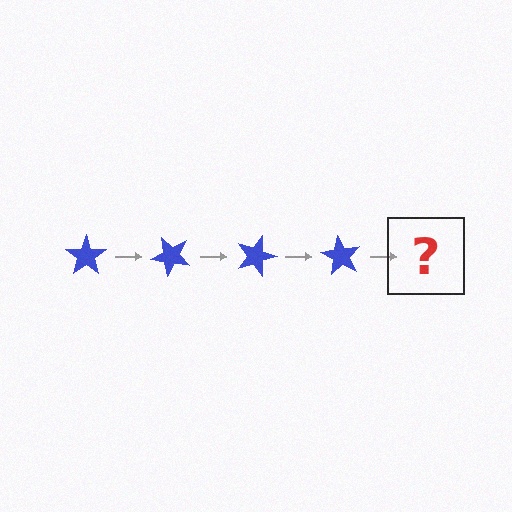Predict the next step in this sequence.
The next step is a blue star rotated 180 degrees.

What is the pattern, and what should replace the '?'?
The pattern is that the star rotates 45 degrees each step. The '?' should be a blue star rotated 180 degrees.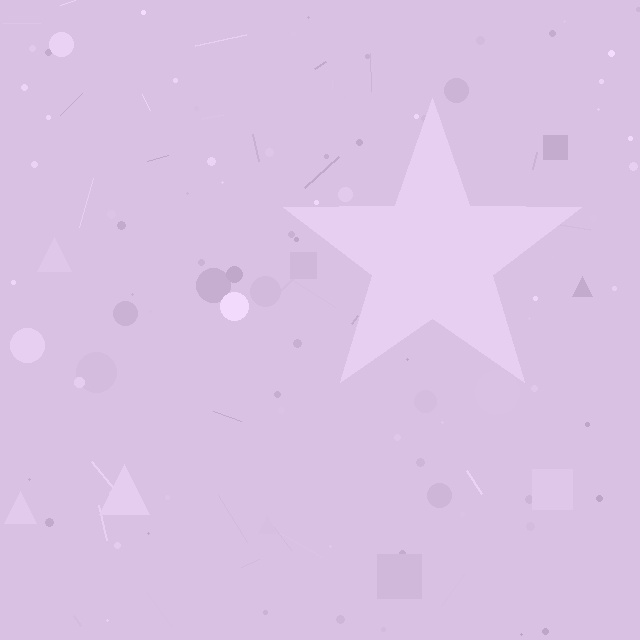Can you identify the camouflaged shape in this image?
The camouflaged shape is a star.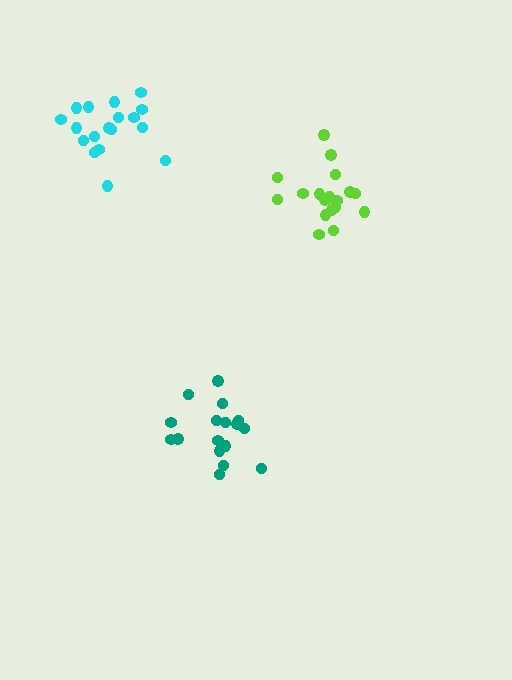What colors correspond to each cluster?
The clusters are colored: teal, cyan, lime.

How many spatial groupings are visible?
There are 3 spatial groupings.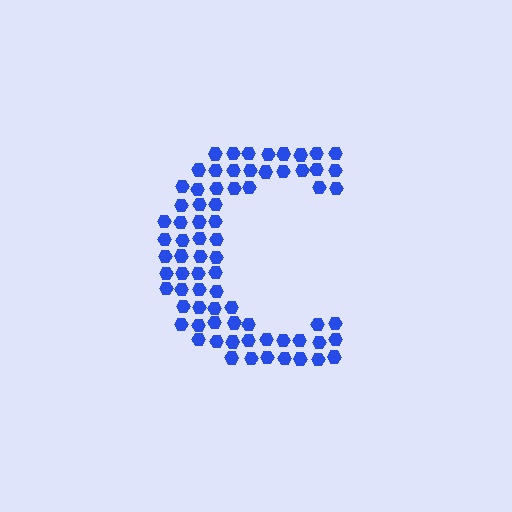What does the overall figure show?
The overall figure shows the letter C.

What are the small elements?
The small elements are hexagons.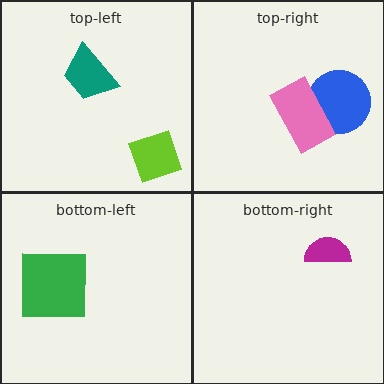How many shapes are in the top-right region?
2.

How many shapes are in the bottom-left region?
1.